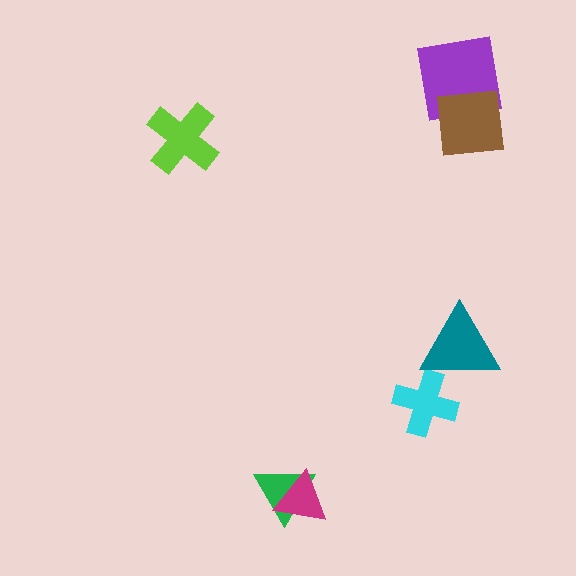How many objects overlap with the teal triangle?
1 object overlaps with the teal triangle.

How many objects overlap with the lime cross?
0 objects overlap with the lime cross.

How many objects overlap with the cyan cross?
1 object overlaps with the cyan cross.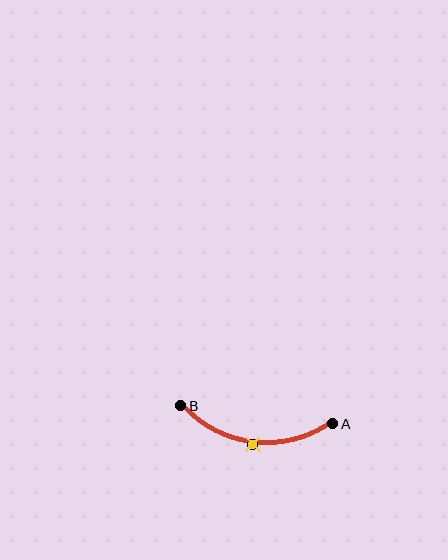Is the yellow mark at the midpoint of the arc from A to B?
Yes. The yellow mark lies on the arc at equal arc-length from both A and B — it is the arc midpoint.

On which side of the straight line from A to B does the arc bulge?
The arc bulges below the straight line connecting A and B.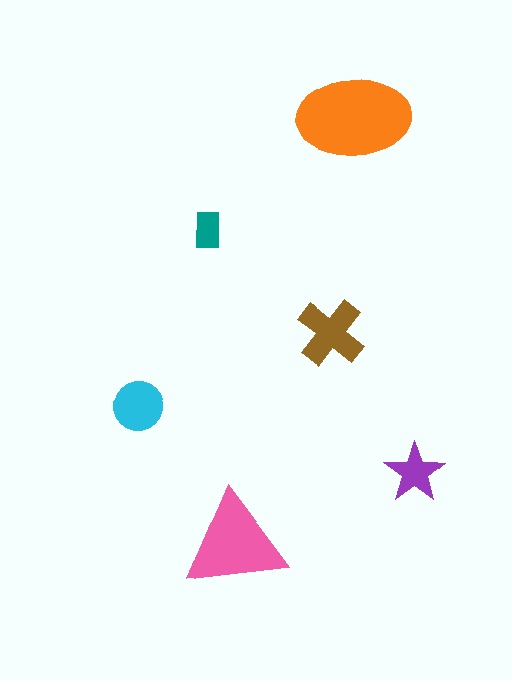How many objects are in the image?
There are 6 objects in the image.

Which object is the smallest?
The teal rectangle.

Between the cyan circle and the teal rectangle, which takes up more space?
The cyan circle.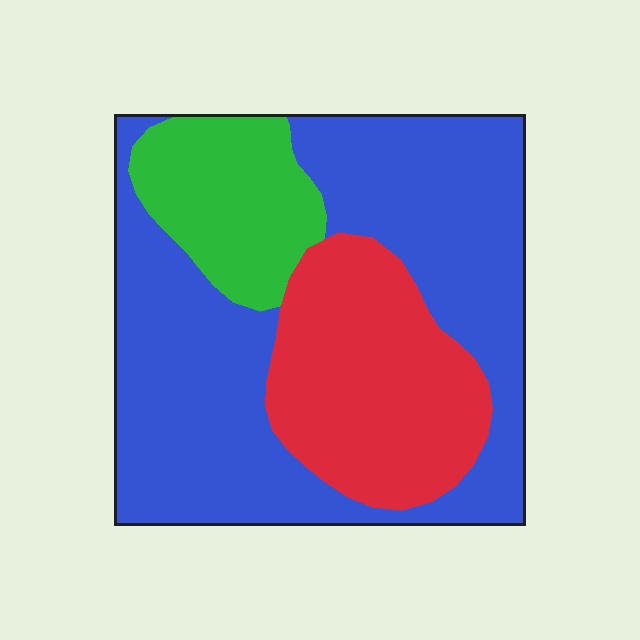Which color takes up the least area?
Green, at roughly 15%.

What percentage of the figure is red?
Red takes up about one quarter (1/4) of the figure.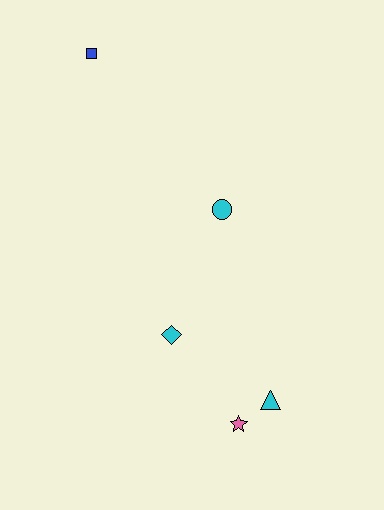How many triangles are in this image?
There is 1 triangle.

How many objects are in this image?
There are 5 objects.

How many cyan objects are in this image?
There are 3 cyan objects.